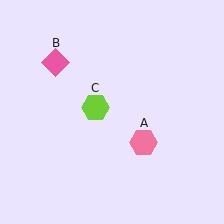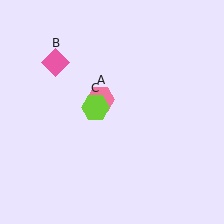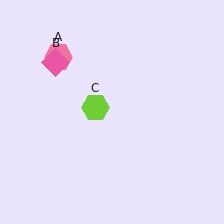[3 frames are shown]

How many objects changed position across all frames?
1 object changed position: pink hexagon (object A).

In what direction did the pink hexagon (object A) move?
The pink hexagon (object A) moved up and to the left.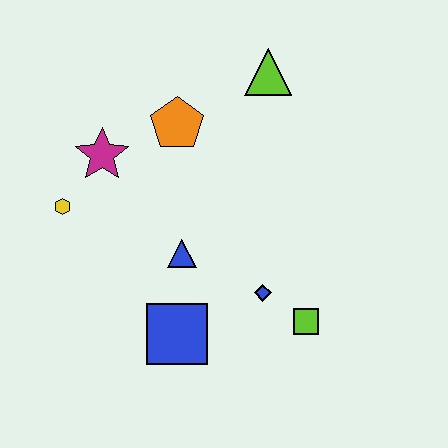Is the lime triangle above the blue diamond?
Yes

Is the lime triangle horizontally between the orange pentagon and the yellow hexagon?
No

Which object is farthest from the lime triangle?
The blue square is farthest from the lime triangle.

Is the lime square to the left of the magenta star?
No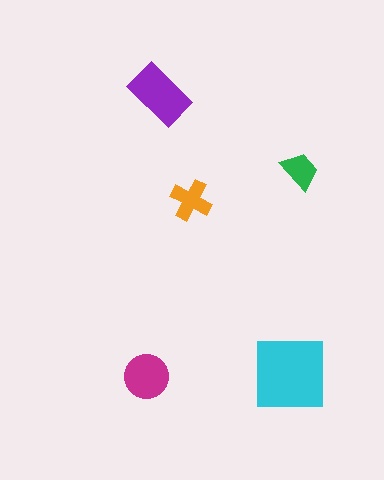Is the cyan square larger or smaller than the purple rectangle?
Larger.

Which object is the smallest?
The green trapezoid.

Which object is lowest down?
The magenta circle is bottommost.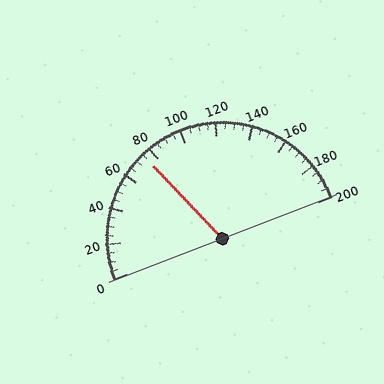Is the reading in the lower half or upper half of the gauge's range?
The reading is in the lower half of the range (0 to 200).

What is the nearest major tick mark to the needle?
The nearest major tick mark is 80.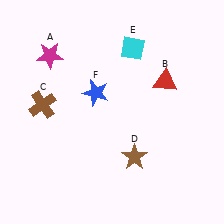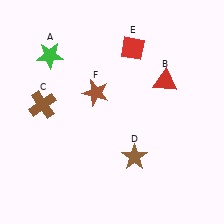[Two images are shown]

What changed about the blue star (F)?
In Image 1, F is blue. In Image 2, it changed to brown.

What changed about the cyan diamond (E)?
In Image 1, E is cyan. In Image 2, it changed to red.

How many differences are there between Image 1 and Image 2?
There are 3 differences between the two images.